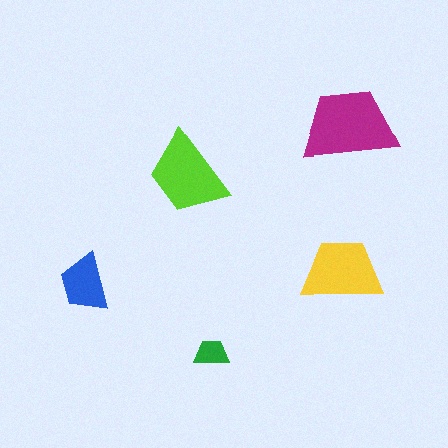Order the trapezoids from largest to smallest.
the magenta one, the lime one, the yellow one, the blue one, the green one.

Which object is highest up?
The magenta trapezoid is topmost.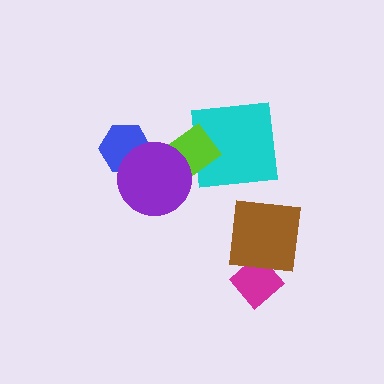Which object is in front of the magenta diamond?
The brown square is in front of the magenta diamond.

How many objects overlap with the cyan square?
1 object overlaps with the cyan square.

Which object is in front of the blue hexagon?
The purple circle is in front of the blue hexagon.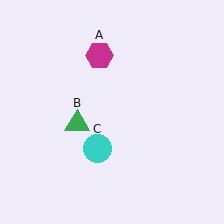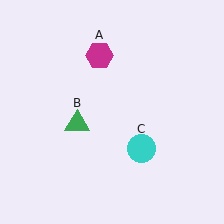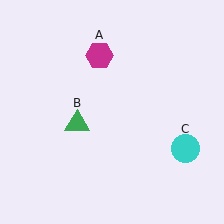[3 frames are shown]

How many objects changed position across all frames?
1 object changed position: cyan circle (object C).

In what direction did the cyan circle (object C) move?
The cyan circle (object C) moved right.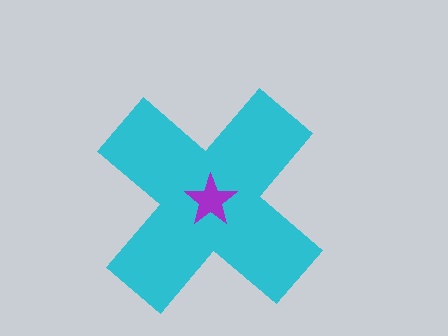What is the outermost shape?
The cyan cross.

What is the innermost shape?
The purple star.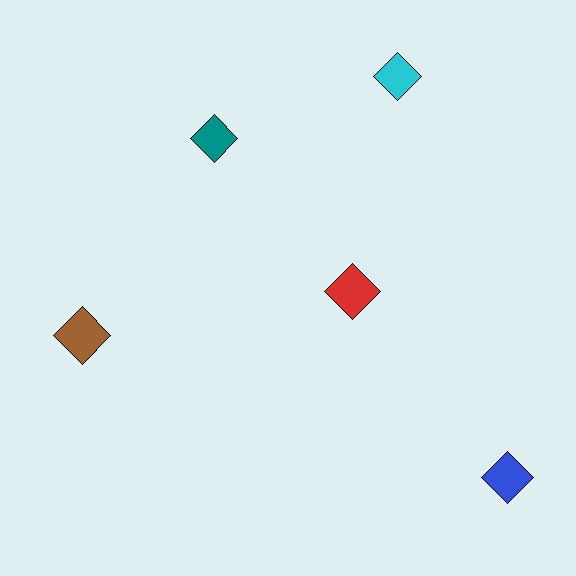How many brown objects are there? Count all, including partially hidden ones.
There is 1 brown object.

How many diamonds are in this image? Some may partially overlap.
There are 5 diamonds.